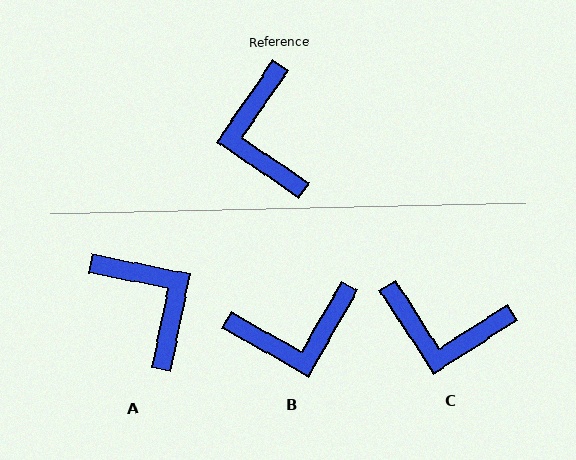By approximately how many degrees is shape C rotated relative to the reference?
Approximately 67 degrees counter-clockwise.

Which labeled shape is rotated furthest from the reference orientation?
A, about 157 degrees away.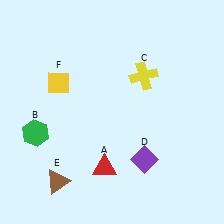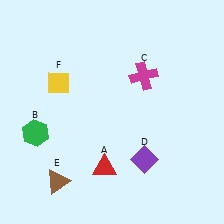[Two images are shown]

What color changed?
The cross (C) changed from yellow in Image 1 to magenta in Image 2.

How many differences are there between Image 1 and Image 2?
There is 1 difference between the two images.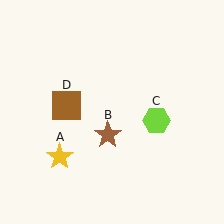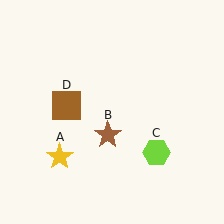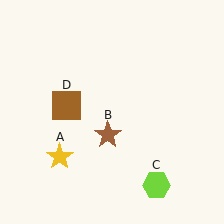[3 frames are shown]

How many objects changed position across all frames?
1 object changed position: lime hexagon (object C).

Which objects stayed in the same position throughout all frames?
Yellow star (object A) and brown star (object B) and brown square (object D) remained stationary.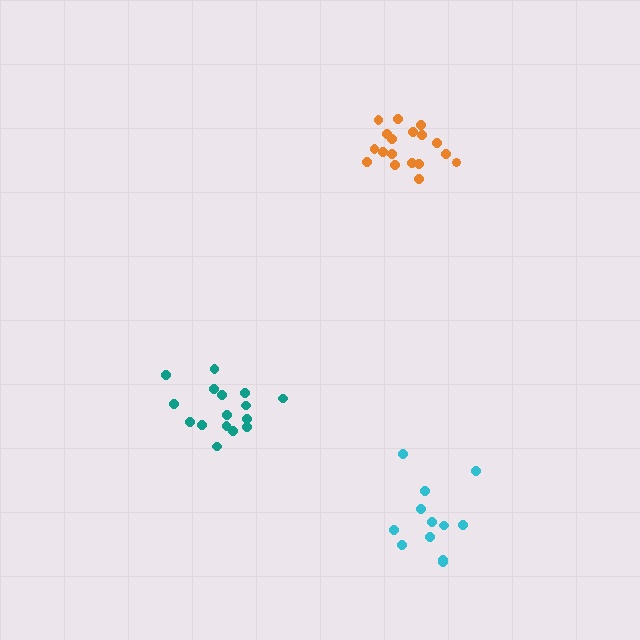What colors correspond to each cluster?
The clusters are colored: teal, orange, cyan.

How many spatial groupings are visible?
There are 3 spatial groupings.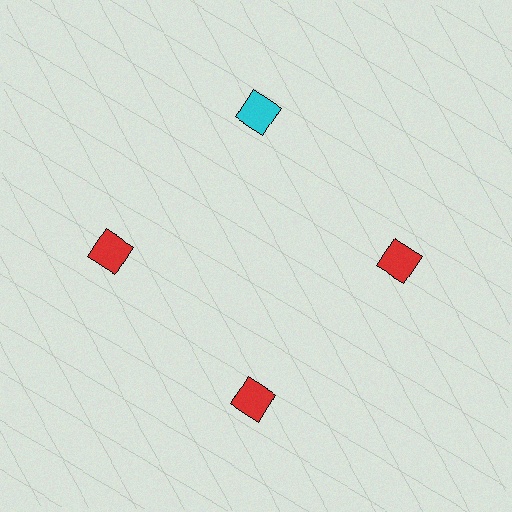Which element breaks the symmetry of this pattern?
The cyan diamond at roughly the 12 o'clock position breaks the symmetry. All other shapes are red diamonds.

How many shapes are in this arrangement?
There are 4 shapes arranged in a ring pattern.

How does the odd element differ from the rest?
It has a different color: cyan instead of red.